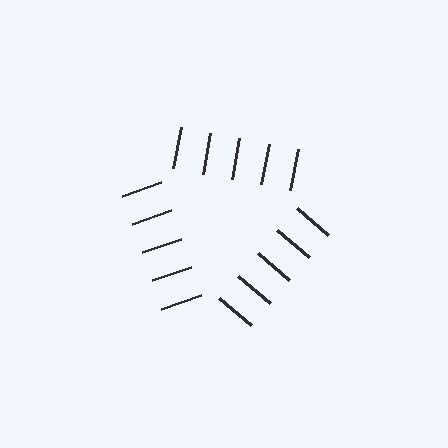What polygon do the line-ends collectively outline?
An illusory triangle — the line segments terminate on its edges but no continuous stroke is drawn.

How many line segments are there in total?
15 — 5 along each of the 3 edges.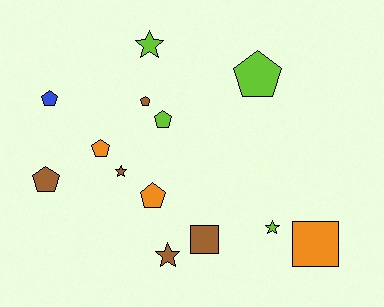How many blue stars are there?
There are no blue stars.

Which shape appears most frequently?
Pentagon, with 7 objects.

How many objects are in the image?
There are 13 objects.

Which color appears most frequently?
Brown, with 5 objects.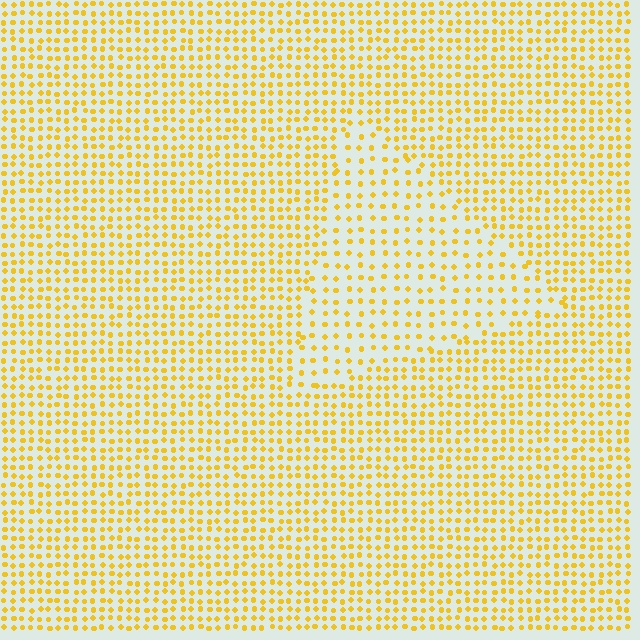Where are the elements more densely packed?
The elements are more densely packed outside the triangle boundary.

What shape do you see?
I see a triangle.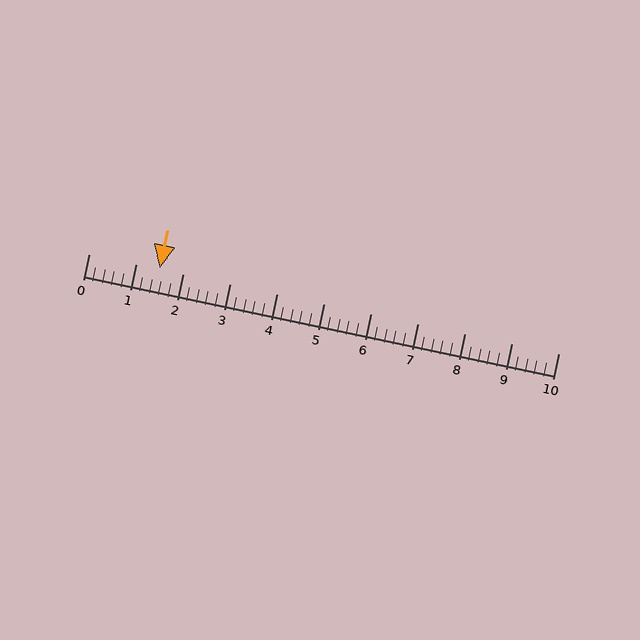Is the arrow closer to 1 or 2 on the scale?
The arrow is closer to 2.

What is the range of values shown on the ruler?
The ruler shows values from 0 to 10.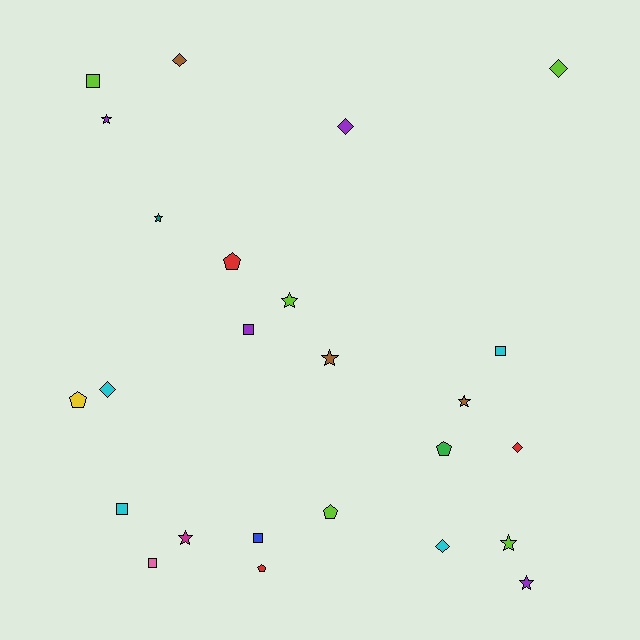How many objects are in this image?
There are 25 objects.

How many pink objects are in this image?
There is 1 pink object.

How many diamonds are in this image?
There are 6 diamonds.